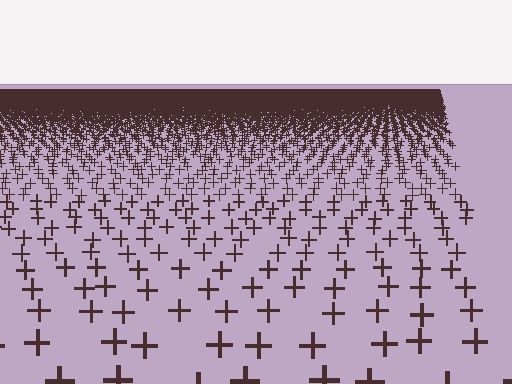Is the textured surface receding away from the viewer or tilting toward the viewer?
The surface is receding away from the viewer. Texture elements get smaller and denser toward the top.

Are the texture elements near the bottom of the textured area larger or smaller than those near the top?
Larger. Near the bottom, elements are closer to the viewer and appear at a bigger on-screen size.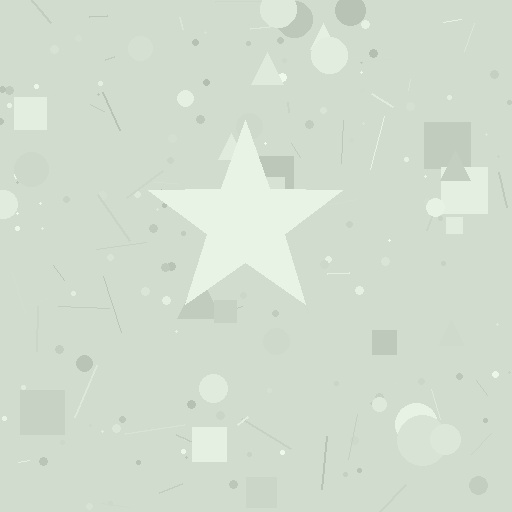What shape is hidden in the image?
A star is hidden in the image.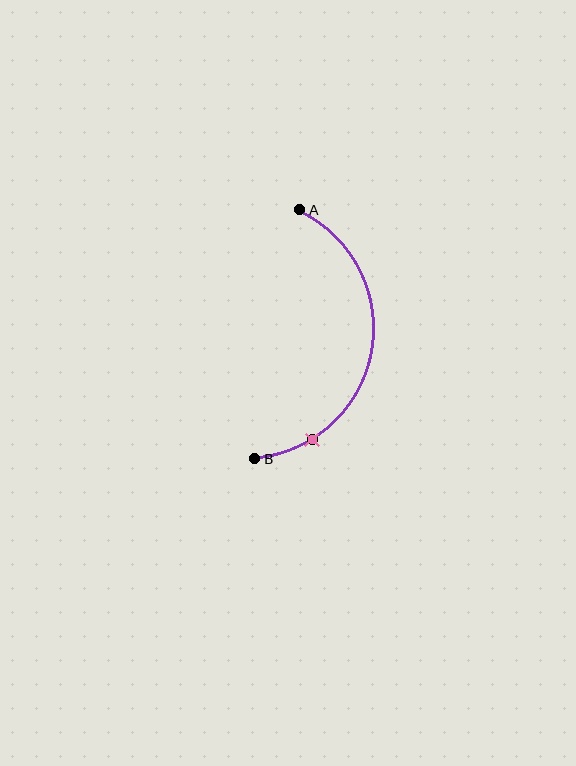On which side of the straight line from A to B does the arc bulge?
The arc bulges to the right of the straight line connecting A and B.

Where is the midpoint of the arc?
The arc midpoint is the point on the curve farthest from the straight line joining A and B. It sits to the right of that line.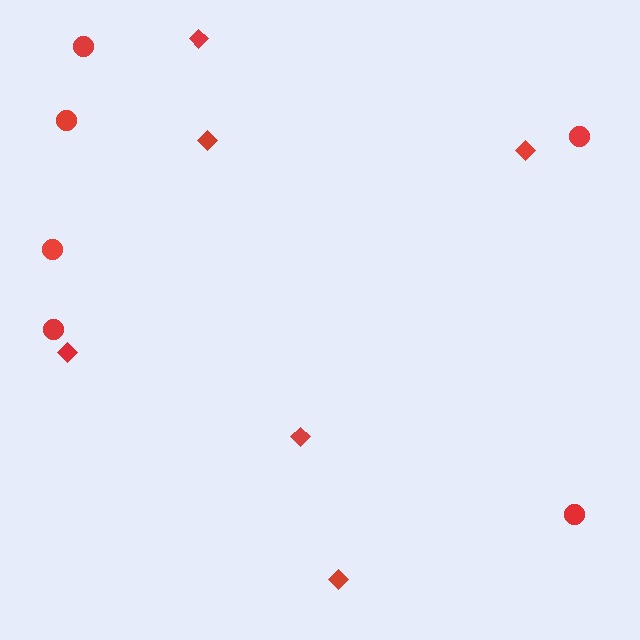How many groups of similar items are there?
There are 2 groups: one group of circles (6) and one group of diamonds (6).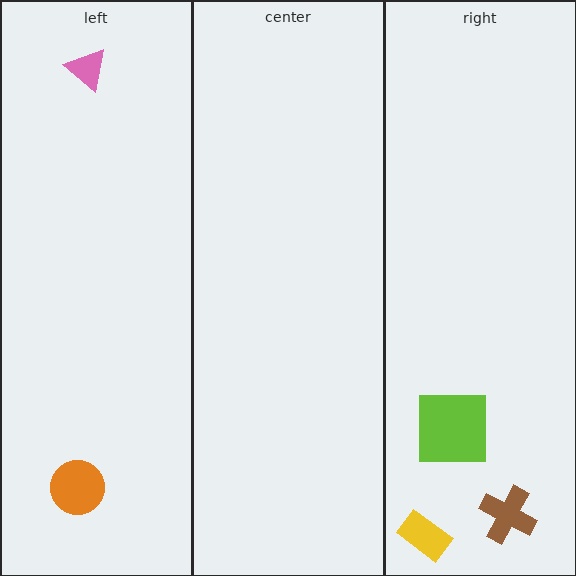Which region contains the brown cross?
The right region.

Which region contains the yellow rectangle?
The right region.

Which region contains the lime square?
The right region.